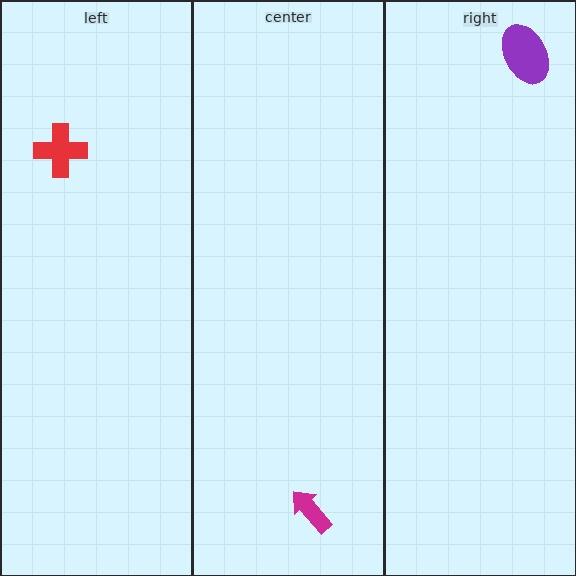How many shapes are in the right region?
1.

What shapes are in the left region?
The red cross.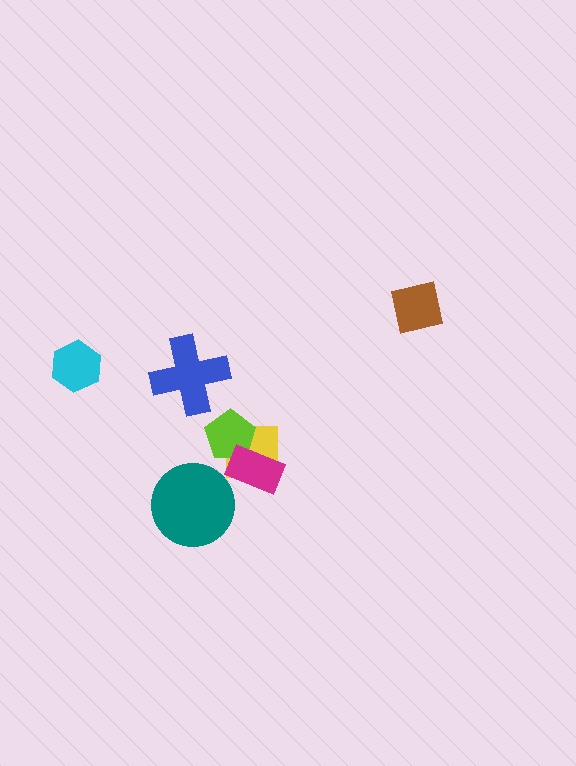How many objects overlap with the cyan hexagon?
0 objects overlap with the cyan hexagon.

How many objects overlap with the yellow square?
2 objects overlap with the yellow square.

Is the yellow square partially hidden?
Yes, it is partially covered by another shape.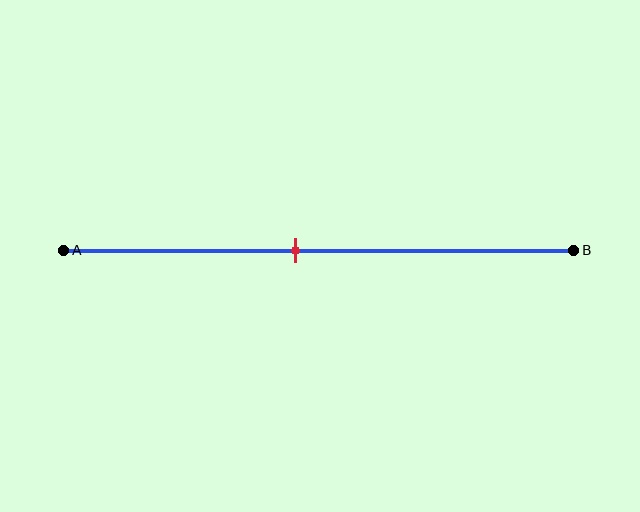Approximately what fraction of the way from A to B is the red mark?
The red mark is approximately 45% of the way from A to B.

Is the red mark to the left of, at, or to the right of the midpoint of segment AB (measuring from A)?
The red mark is to the left of the midpoint of segment AB.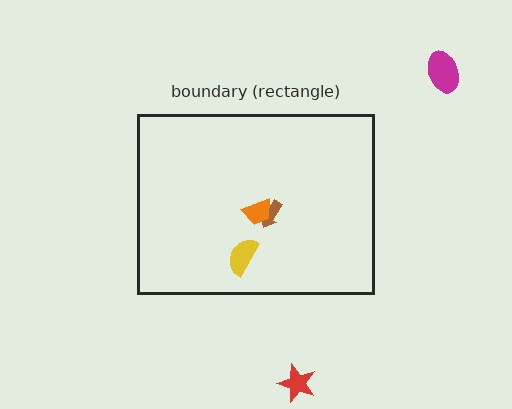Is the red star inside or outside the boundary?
Outside.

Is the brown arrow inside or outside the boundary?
Inside.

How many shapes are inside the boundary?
3 inside, 2 outside.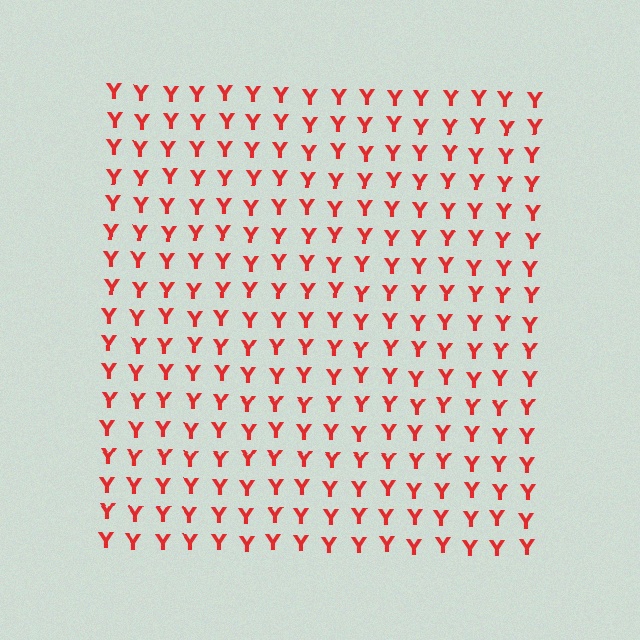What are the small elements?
The small elements are letter Y's.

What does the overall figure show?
The overall figure shows a square.